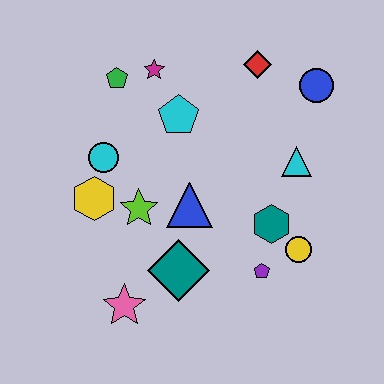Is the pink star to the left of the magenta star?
Yes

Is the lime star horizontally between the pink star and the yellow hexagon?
No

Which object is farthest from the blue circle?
The pink star is farthest from the blue circle.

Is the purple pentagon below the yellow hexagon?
Yes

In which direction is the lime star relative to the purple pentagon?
The lime star is to the left of the purple pentagon.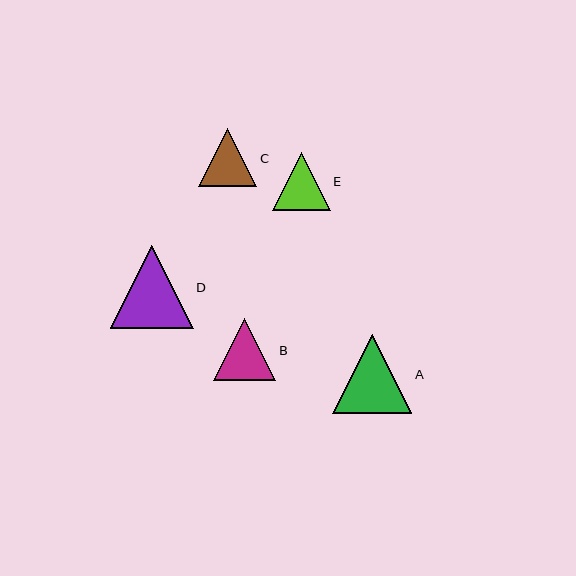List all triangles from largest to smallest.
From largest to smallest: D, A, B, C, E.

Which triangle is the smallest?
Triangle E is the smallest with a size of approximately 58 pixels.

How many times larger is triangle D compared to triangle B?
Triangle D is approximately 1.3 times the size of triangle B.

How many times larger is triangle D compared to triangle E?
Triangle D is approximately 1.4 times the size of triangle E.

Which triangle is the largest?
Triangle D is the largest with a size of approximately 83 pixels.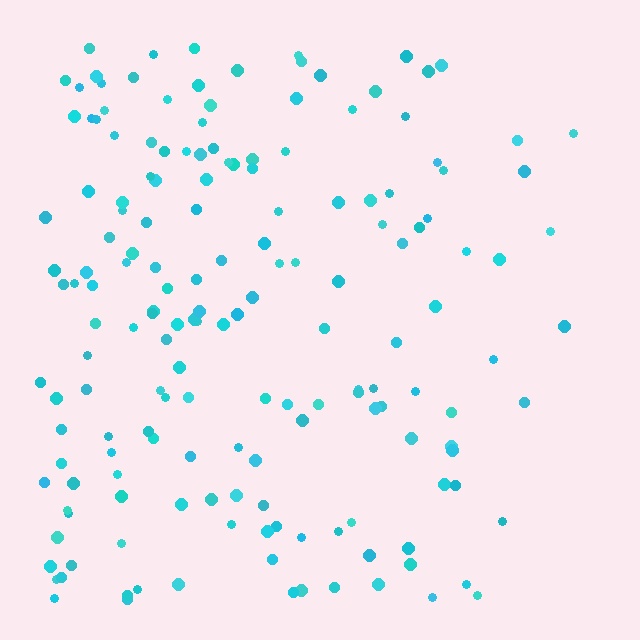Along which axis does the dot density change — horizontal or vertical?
Horizontal.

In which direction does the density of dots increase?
From right to left, with the left side densest.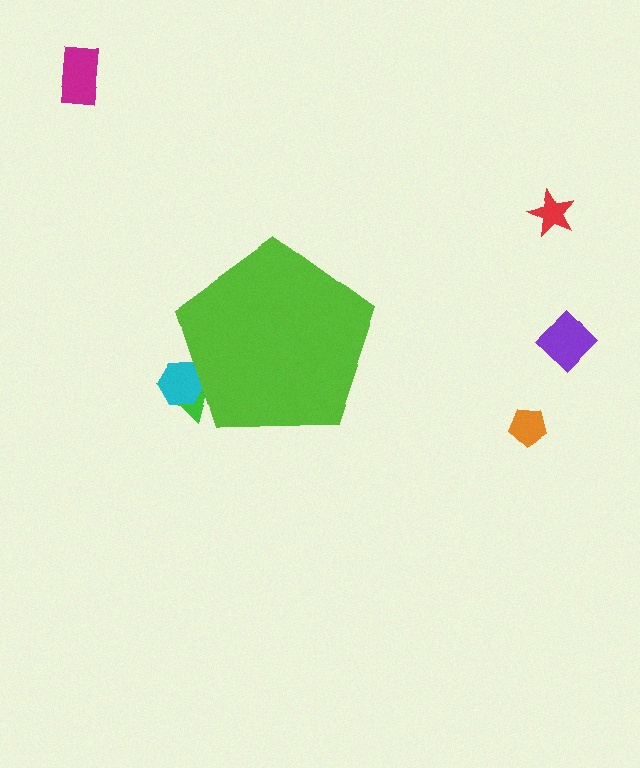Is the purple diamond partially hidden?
No, the purple diamond is fully visible.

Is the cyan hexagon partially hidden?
Yes, the cyan hexagon is partially hidden behind the lime pentagon.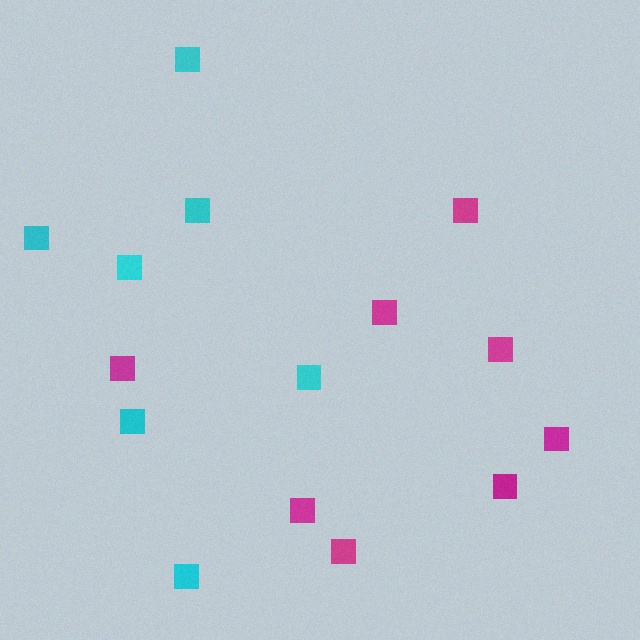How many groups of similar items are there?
There are 2 groups: one group of magenta squares (8) and one group of cyan squares (7).